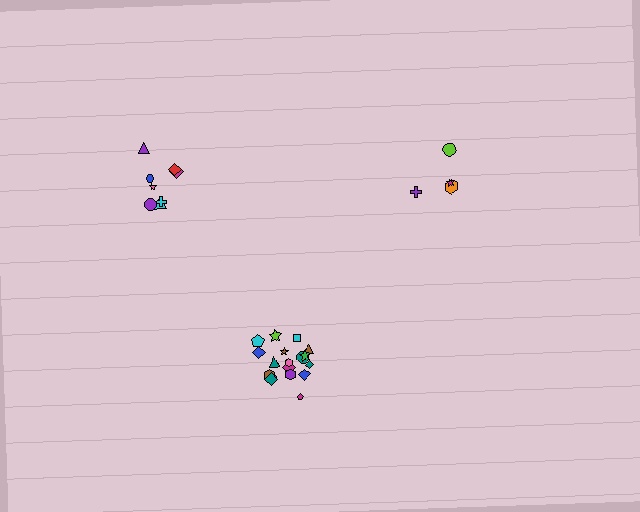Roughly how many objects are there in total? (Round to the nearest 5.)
Roughly 30 objects in total.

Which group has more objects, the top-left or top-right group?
The top-left group.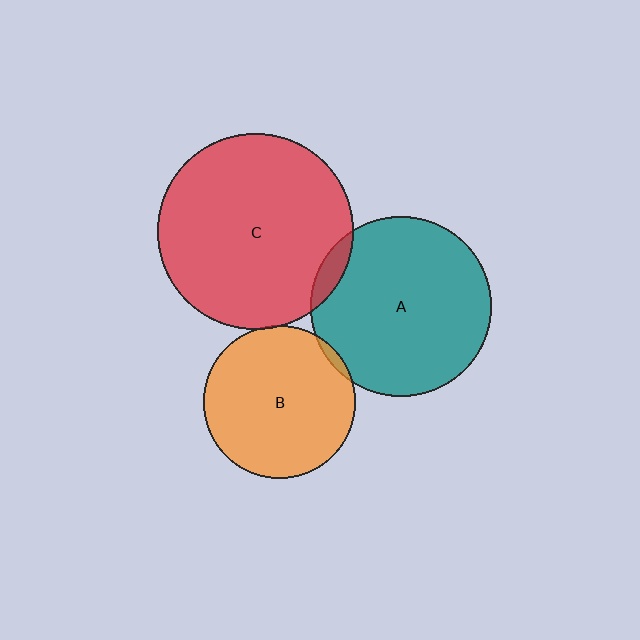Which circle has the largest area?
Circle C (red).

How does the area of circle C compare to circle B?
Approximately 1.7 times.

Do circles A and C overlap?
Yes.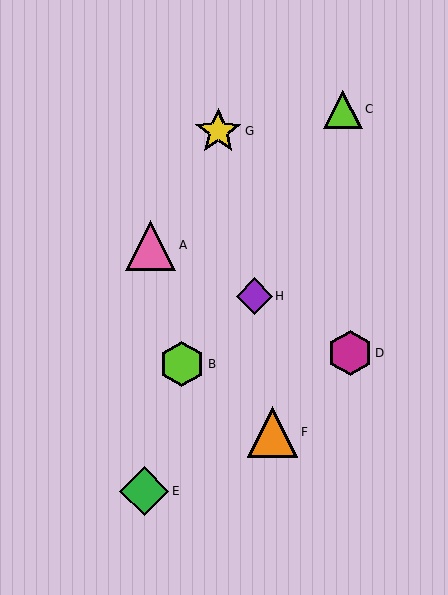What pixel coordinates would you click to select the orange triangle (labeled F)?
Click at (272, 432) to select the orange triangle F.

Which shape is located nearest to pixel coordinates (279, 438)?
The orange triangle (labeled F) at (272, 432) is nearest to that location.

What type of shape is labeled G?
Shape G is a yellow star.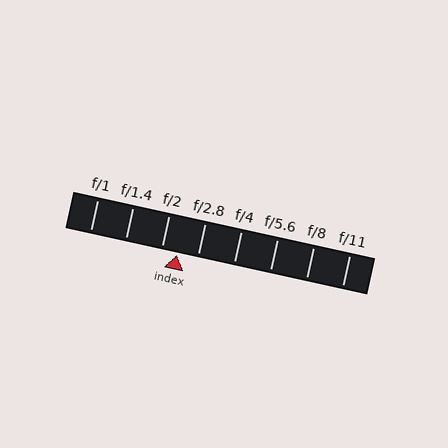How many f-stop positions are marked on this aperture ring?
There are 8 f-stop positions marked.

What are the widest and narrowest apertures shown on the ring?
The widest aperture shown is f/1 and the narrowest is f/11.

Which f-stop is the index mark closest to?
The index mark is closest to f/2.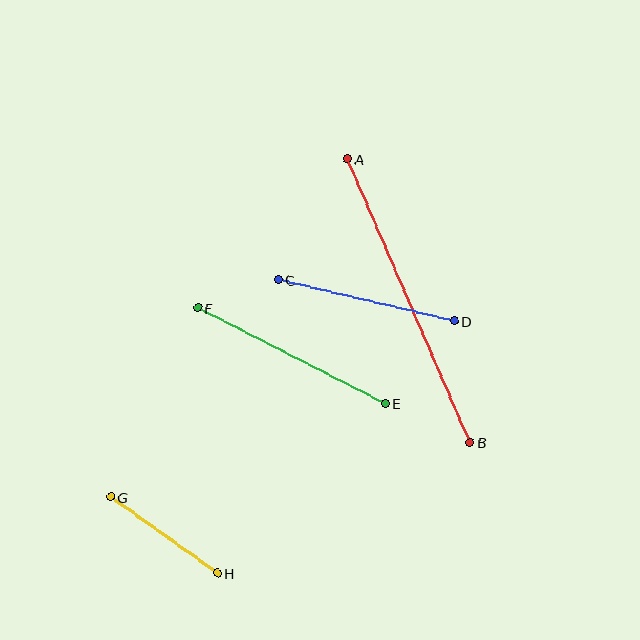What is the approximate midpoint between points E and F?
The midpoint is at approximately (291, 356) pixels.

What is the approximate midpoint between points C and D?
The midpoint is at approximately (366, 300) pixels.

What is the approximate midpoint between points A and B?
The midpoint is at approximately (409, 301) pixels.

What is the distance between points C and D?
The distance is approximately 181 pixels.